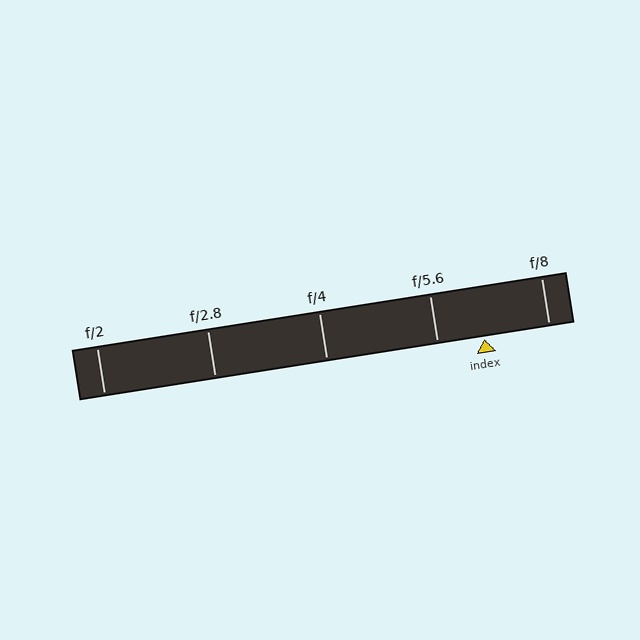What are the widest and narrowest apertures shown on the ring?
The widest aperture shown is f/2 and the narrowest is f/8.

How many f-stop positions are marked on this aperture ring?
There are 5 f-stop positions marked.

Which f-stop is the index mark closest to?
The index mark is closest to f/5.6.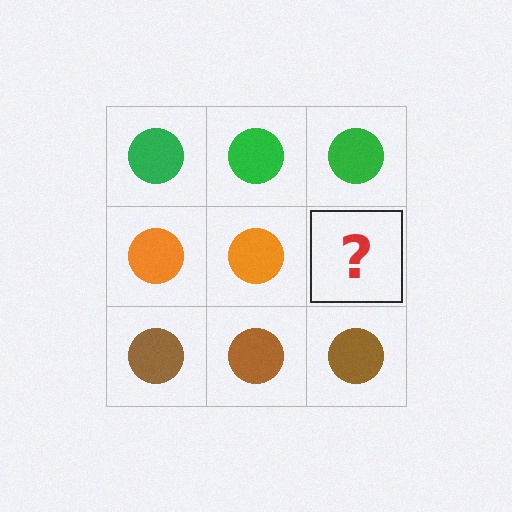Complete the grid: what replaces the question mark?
The question mark should be replaced with an orange circle.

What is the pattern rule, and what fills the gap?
The rule is that each row has a consistent color. The gap should be filled with an orange circle.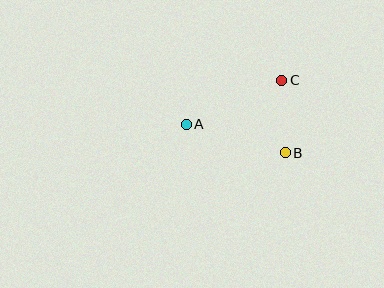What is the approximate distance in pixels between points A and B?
The distance between A and B is approximately 103 pixels.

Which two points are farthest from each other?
Points A and C are farthest from each other.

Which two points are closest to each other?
Points B and C are closest to each other.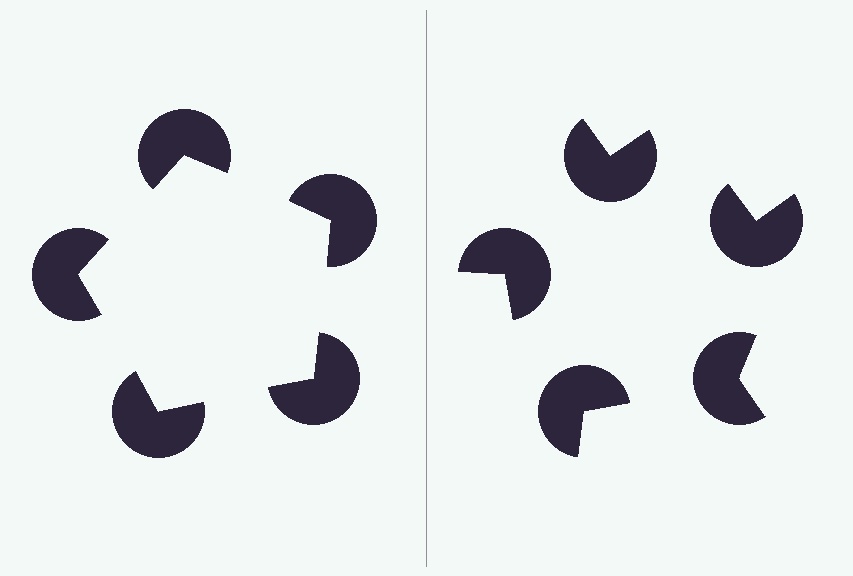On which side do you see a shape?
An illusory pentagon appears on the left side. On the right side the wedge cuts are rotated, so no coherent shape forms.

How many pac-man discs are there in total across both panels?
10 — 5 on each side.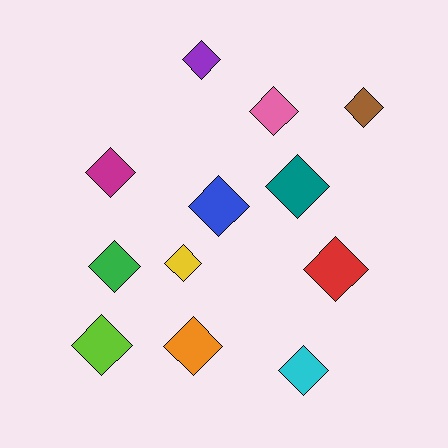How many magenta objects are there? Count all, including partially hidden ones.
There is 1 magenta object.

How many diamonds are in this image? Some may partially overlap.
There are 12 diamonds.